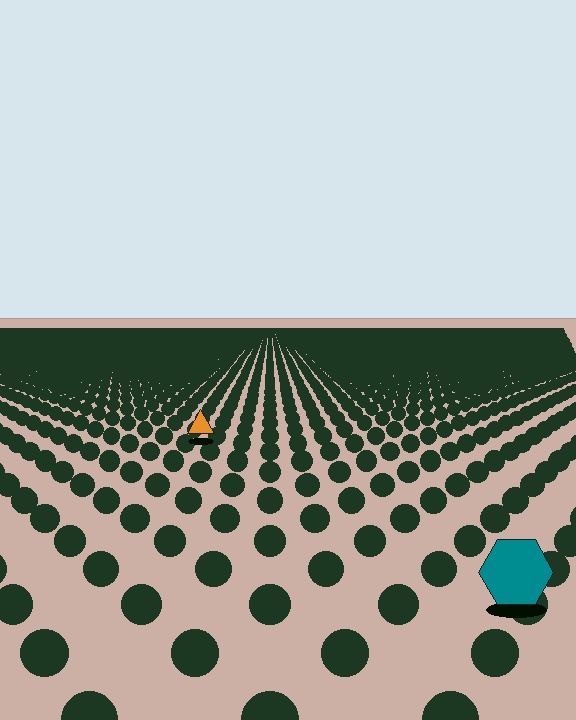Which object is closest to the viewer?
The teal hexagon is closest. The texture marks near it are larger and more spread out.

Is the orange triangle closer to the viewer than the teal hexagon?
No. The teal hexagon is closer — you can tell from the texture gradient: the ground texture is coarser near it.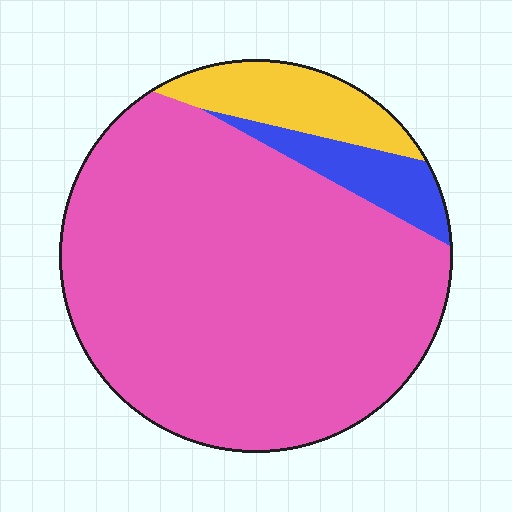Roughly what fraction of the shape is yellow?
Yellow takes up less than a quarter of the shape.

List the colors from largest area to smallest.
From largest to smallest: pink, yellow, blue.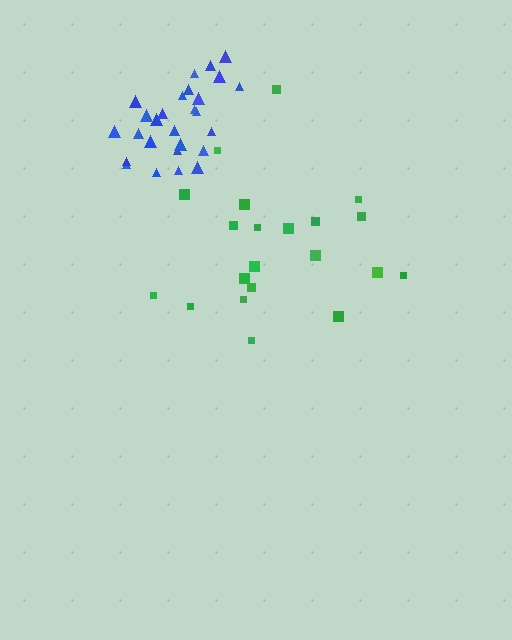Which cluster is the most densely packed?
Blue.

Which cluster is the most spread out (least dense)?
Green.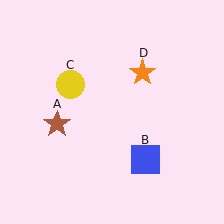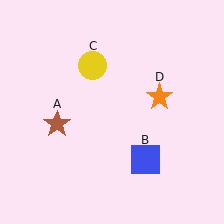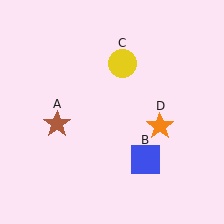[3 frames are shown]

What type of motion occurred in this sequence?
The yellow circle (object C), orange star (object D) rotated clockwise around the center of the scene.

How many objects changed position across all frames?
2 objects changed position: yellow circle (object C), orange star (object D).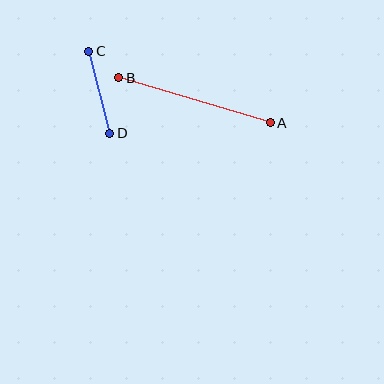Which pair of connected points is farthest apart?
Points A and B are farthest apart.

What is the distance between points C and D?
The distance is approximately 85 pixels.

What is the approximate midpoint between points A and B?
The midpoint is at approximately (194, 100) pixels.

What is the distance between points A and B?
The distance is approximately 158 pixels.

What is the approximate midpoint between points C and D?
The midpoint is at approximately (99, 92) pixels.